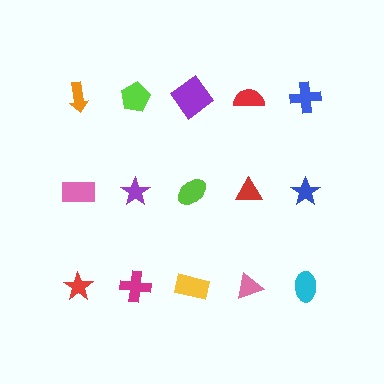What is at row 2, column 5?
A blue star.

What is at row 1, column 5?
A blue cross.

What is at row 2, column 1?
A pink rectangle.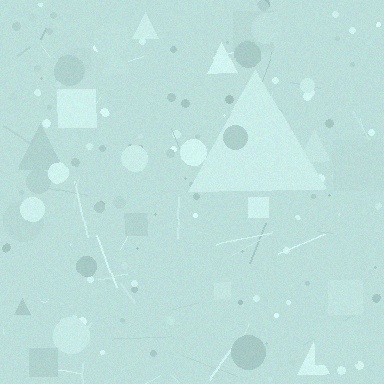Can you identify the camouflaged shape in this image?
The camouflaged shape is a triangle.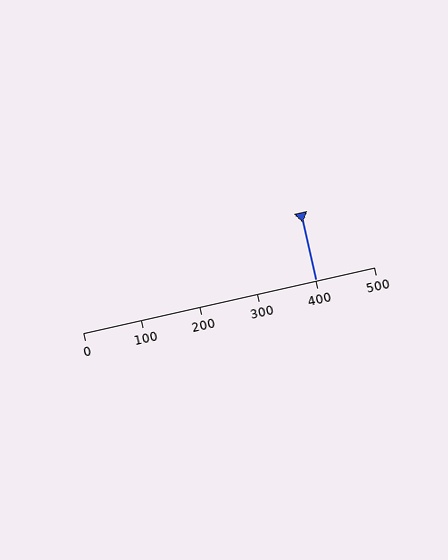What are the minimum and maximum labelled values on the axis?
The axis runs from 0 to 500.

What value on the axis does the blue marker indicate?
The marker indicates approximately 400.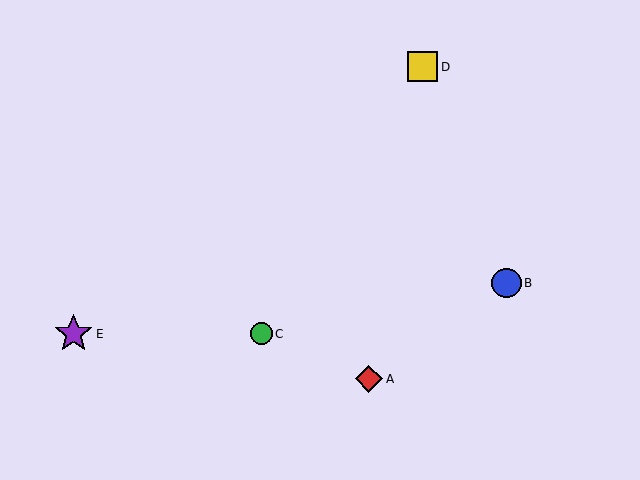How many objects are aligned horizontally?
2 objects (C, E) are aligned horizontally.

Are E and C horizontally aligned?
Yes, both are at y≈334.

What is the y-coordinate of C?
Object C is at y≈334.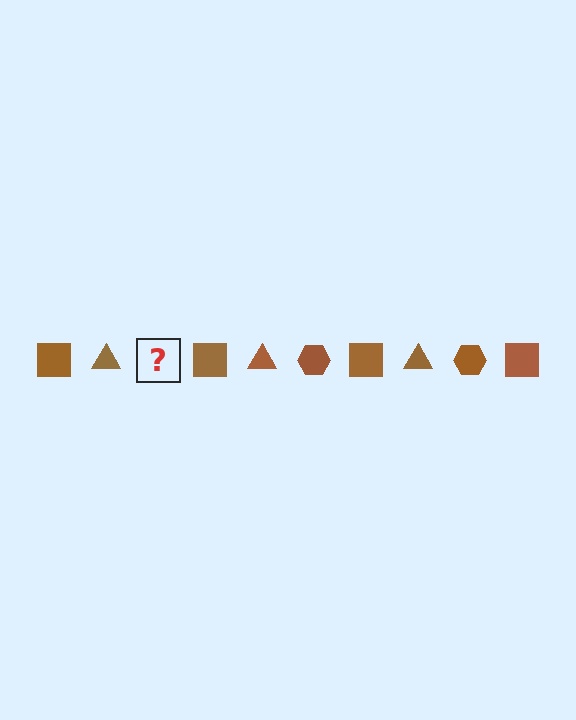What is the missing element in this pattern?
The missing element is a brown hexagon.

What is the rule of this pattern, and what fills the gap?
The rule is that the pattern cycles through square, triangle, hexagon shapes in brown. The gap should be filled with a brown hexagon.